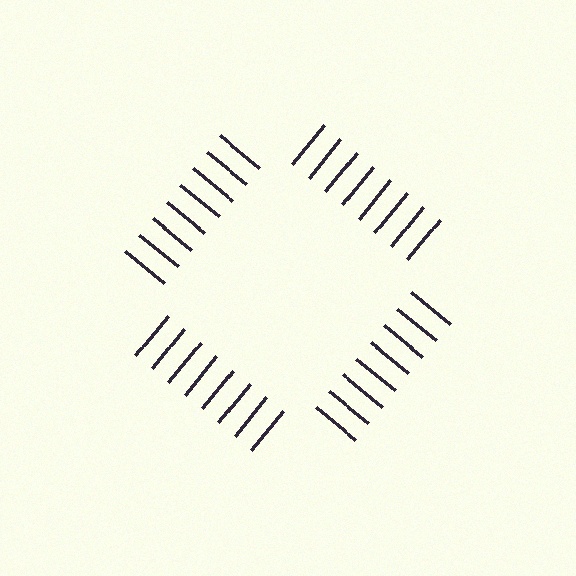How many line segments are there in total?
32 — 8 along each of the 4 edges.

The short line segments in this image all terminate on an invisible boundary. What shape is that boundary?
An illusory square — the line segments terminate on its edges but no continuous stroke is drawn.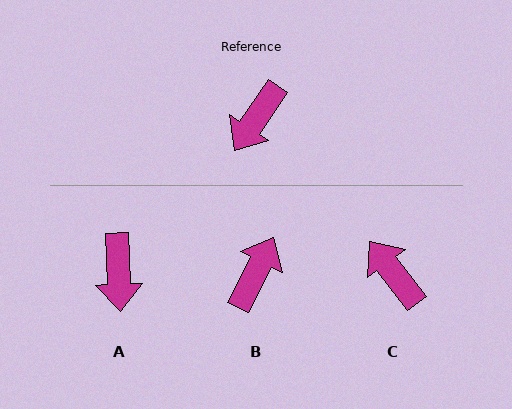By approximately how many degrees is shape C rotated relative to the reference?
Approximately 109 degrees clockwise.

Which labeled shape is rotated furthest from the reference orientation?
B, about 173 degrees away.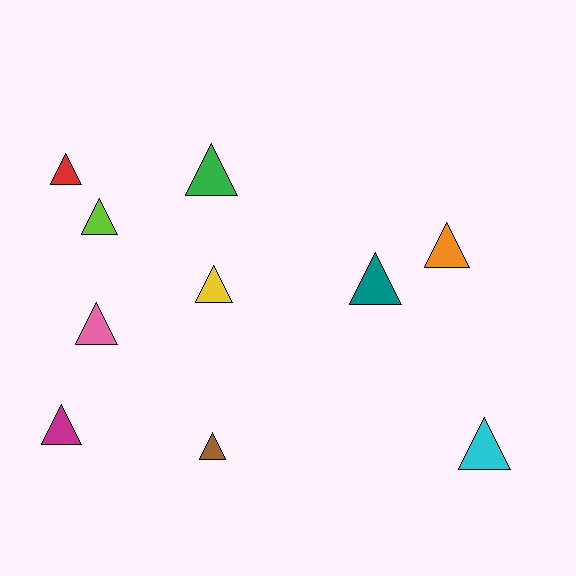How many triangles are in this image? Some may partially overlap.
There are 10 triangles.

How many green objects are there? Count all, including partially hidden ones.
There is 1 green object.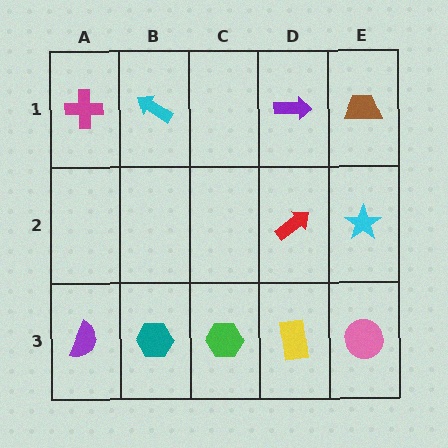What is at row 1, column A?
A magenta cross.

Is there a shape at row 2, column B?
No, that cell is empty.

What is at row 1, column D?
A purple arrow.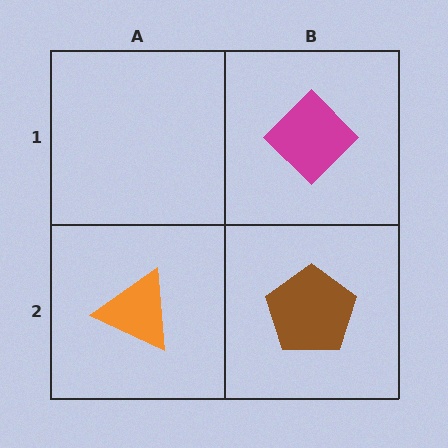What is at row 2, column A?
An orange triangle.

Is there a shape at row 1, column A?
No, that cell is empty.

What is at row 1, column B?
A magenta diamond.